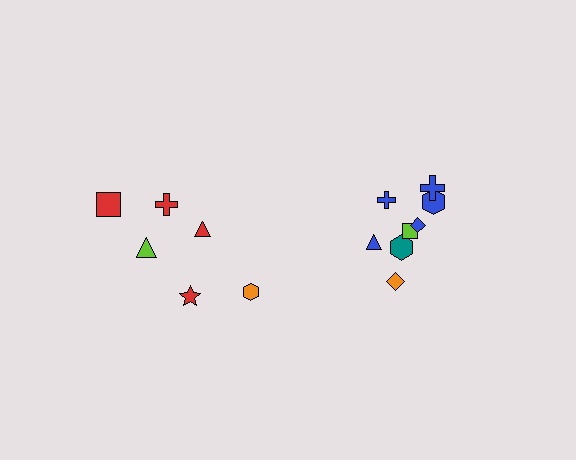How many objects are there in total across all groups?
There are 14 objects.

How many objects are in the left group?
There are 6 objects.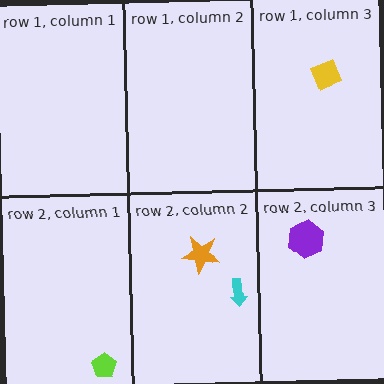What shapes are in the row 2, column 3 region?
The purple hexagon.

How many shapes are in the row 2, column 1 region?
1.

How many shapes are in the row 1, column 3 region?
1.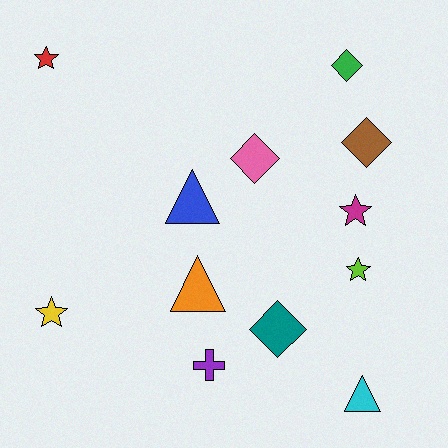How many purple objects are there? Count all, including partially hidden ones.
There is 1 purple object.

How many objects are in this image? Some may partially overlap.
There are 12 objects.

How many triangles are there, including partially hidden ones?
There are 3 triangles.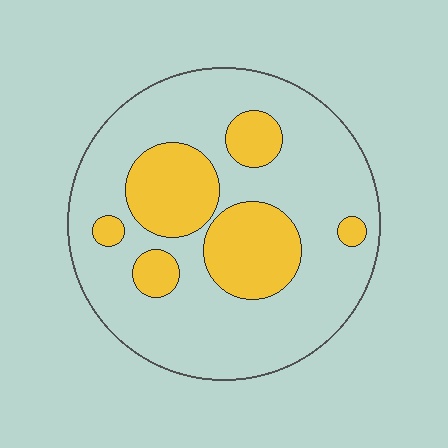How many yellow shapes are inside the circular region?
6.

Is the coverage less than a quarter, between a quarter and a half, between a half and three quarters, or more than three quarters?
Between a quarter and a half.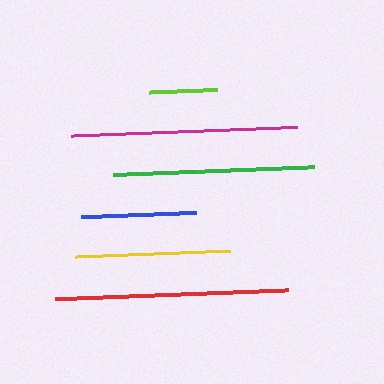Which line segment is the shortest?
The lime line is the shortest at approximately 68 pixels.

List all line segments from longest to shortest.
From longest to shortest: red, magenta, green, yellow, blue, lime.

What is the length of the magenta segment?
The magenta segment is approximately 226 pixels long.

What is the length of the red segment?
The red segment is approximately 233 pixels long.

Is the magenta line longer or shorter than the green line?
The magenta line is longer than the green line.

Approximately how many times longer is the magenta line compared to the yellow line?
The magenta line is approximately 1.5 times the length of the yellow line.